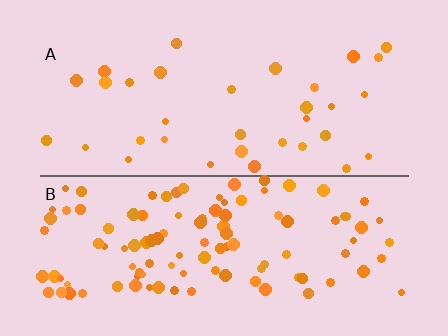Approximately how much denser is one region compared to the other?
Approximately 3.2× — region B over region A.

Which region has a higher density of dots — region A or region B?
B (the bottom).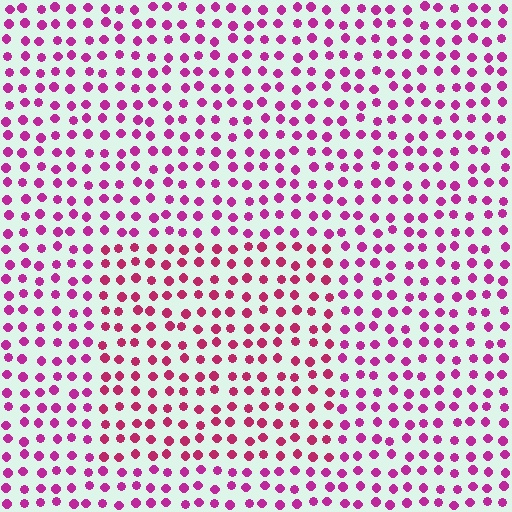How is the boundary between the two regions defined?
The boundary is defined purely by a slight shift in hue (about 21 degrees). Spacing, size, and orientation are identical on both sides.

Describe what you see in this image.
The image is filled with small magenta elements in a uniform arrangement. A rectangle-shaped region is visible where the elements are tinted to a slightly different hue, forming a subtle color boundary.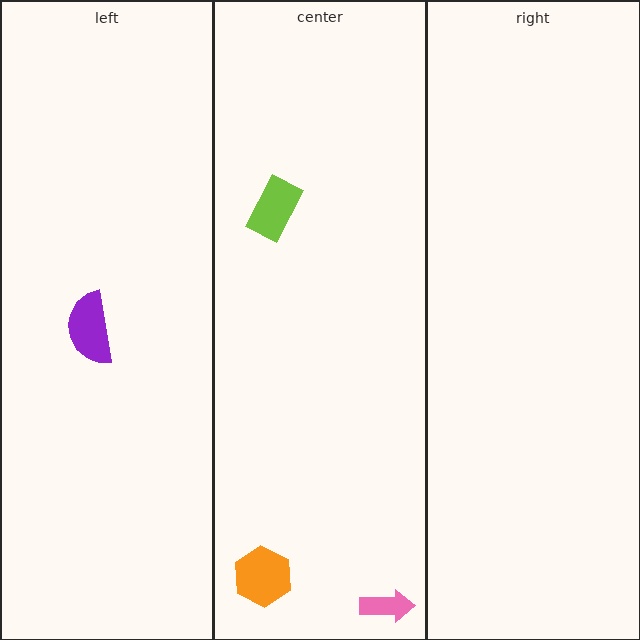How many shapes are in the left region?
1.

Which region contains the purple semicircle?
The left region.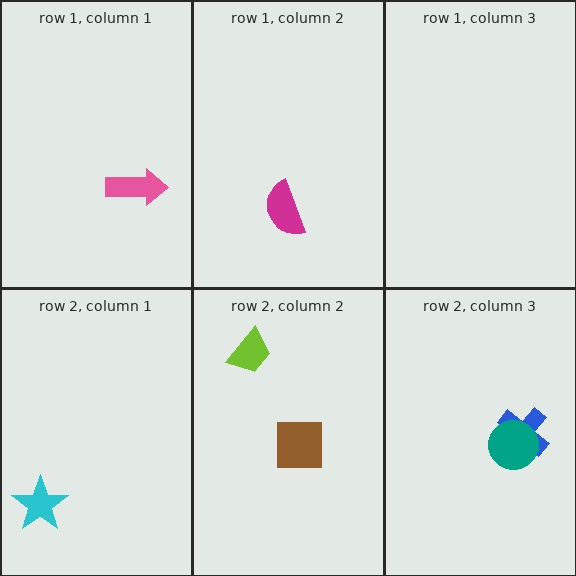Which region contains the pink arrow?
The row 1, column 1 region.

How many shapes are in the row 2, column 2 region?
2.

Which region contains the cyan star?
The row 2, column 1 region.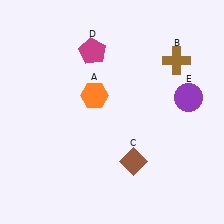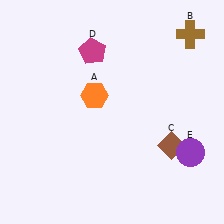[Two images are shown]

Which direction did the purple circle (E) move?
The purple circle (E) moved down.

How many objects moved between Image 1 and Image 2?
3 objects moved between the two images.